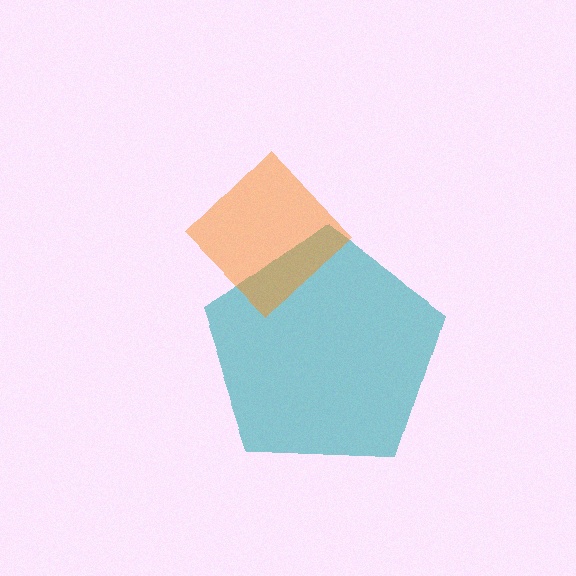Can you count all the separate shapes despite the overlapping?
Yes, there are 2 separate shapes.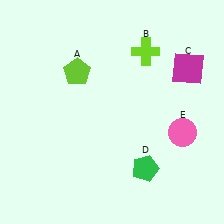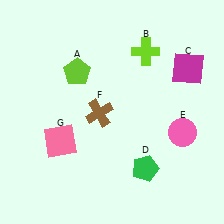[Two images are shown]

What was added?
A brown cross (F), a pink square (G) were added in Image 2.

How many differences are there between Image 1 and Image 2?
There are 2 differences between the two images.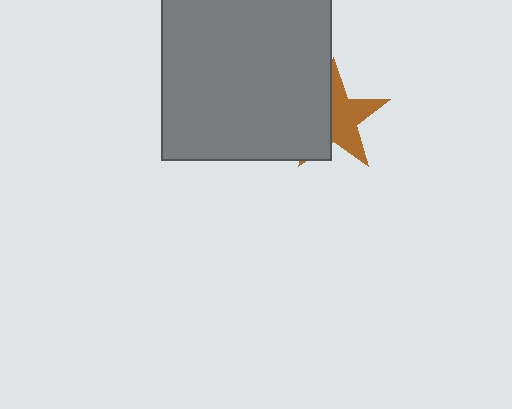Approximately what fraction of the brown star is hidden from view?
Roughly 46% of the brown star is hidden behind the gray square.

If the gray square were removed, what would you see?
You would see the complete brown star.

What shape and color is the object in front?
The object in front is a gray square.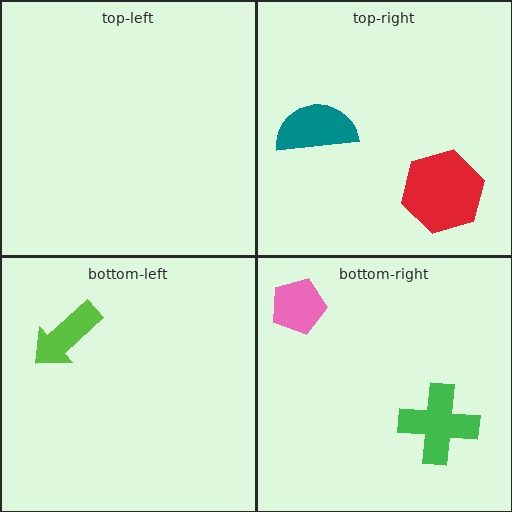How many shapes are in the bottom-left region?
1.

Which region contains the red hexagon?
The top-right region.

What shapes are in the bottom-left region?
The lime arrow.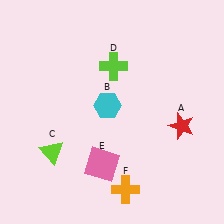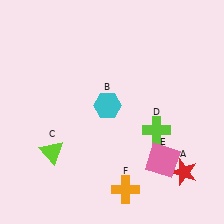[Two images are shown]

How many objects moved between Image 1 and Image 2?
3 objects moved between the two images.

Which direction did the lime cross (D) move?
The lime cross (D) moved down.